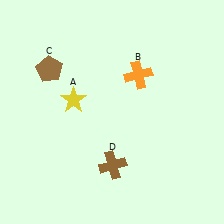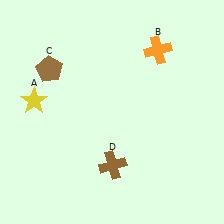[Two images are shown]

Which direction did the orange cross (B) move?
The orange cross (B) moved up.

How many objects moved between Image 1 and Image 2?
2 objects moved between the two images.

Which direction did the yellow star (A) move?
The yellow star (A) moved left.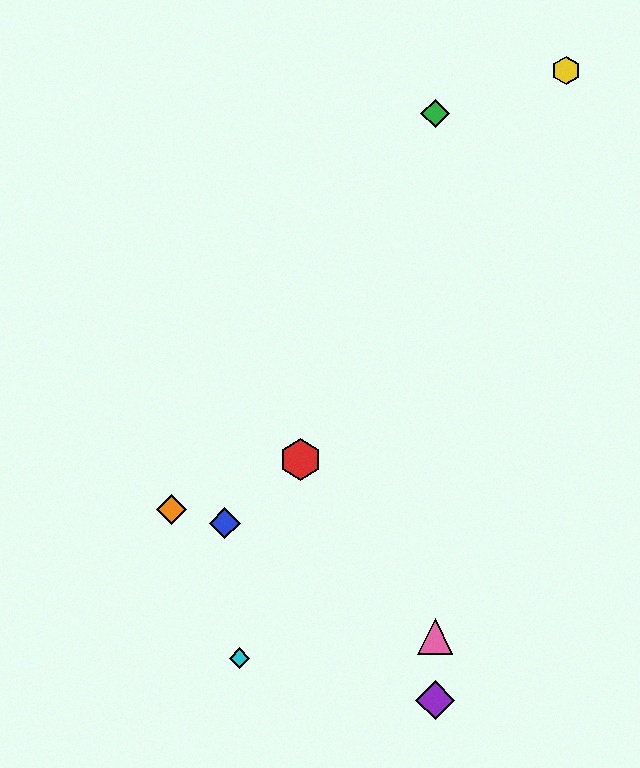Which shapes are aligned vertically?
The green diamond, the purple diamond, the pink triangle are aligned vertically.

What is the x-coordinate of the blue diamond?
The blue diamond is at x≈225.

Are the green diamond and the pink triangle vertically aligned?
Yes, both are at x≈435.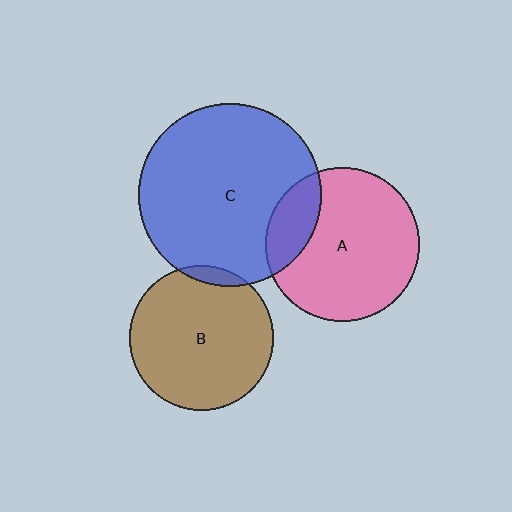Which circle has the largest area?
Circle C (blue).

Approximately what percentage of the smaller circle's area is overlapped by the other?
Approximately 20%.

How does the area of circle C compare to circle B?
Approximately 1.6 times.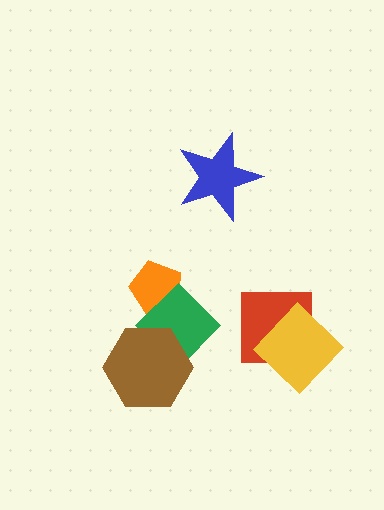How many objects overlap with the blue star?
0 objects overlap with the blue star.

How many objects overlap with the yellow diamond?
1 object overlaps with the yellow diamond.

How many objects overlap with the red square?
1 object overlaps with the red square.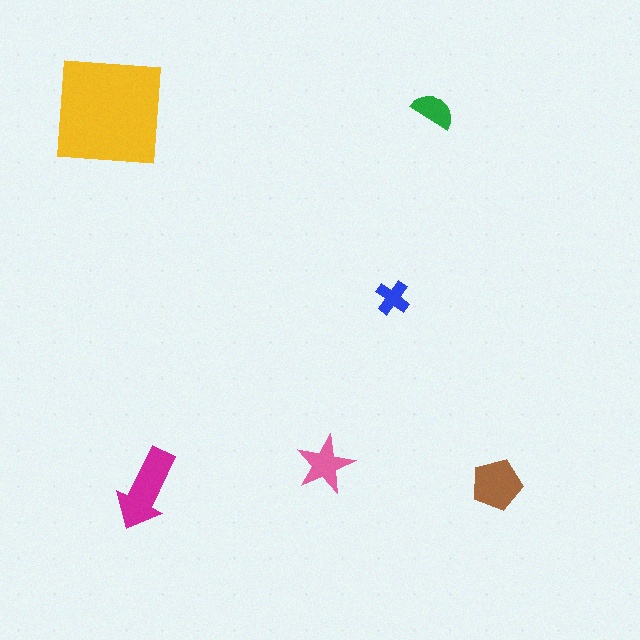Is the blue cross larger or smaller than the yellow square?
Smaller.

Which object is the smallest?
The blue cross.